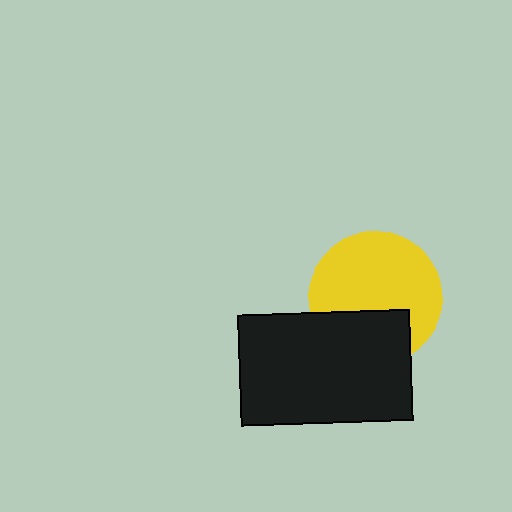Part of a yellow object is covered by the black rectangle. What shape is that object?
It is a circle.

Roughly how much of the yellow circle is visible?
Most of it is visible (roughly 68%).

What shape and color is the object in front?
The object in front is a black rectangle.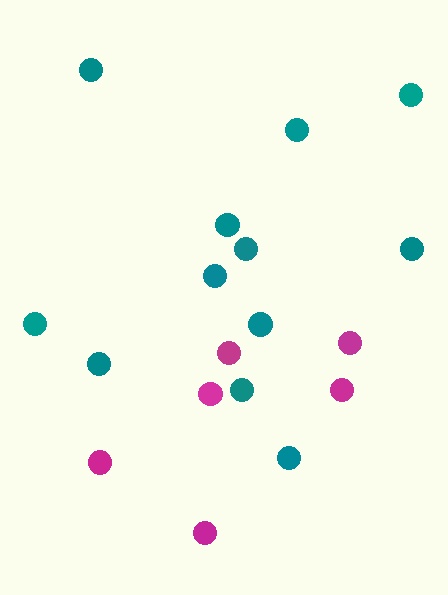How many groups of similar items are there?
There are 2 groups: one group of magenta circles (6) and one group of teal circles (12).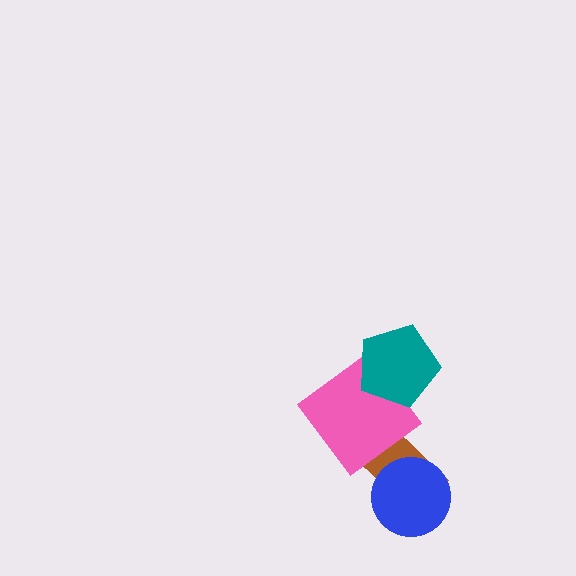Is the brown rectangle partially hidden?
Yes, it is partially covered by another shape.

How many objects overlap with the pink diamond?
2 objects overlap with the pink diamond.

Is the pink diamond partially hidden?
Yes, it is partially covered by another shape.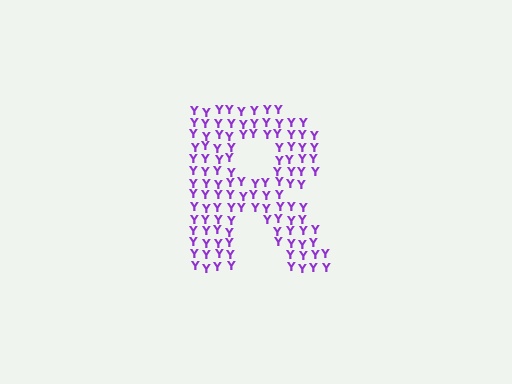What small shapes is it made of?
It is made of small letter Y's.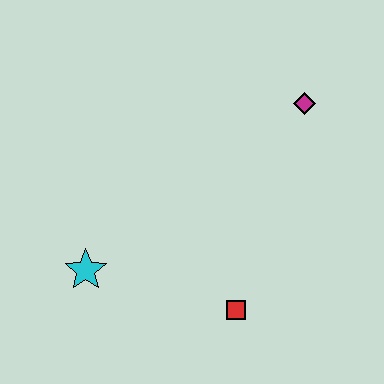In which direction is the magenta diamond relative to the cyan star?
The magenta diamond is to the right of the cyan star.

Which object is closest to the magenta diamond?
The red square is closest to the magenta diamond.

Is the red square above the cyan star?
No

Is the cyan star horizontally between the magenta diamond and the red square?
No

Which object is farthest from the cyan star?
The magenta diamond is farthest from the cyan star.